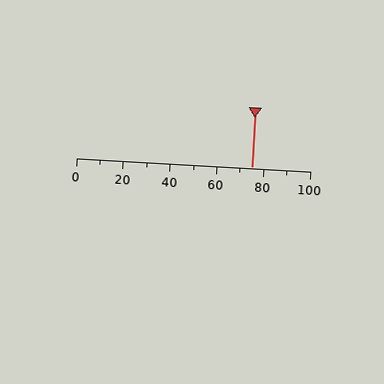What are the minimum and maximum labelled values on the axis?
The axis runs from 0 to 100.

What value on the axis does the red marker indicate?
The marker indicates approximately 75.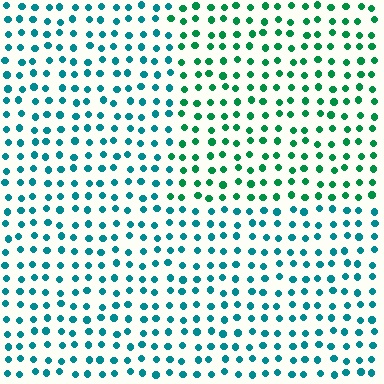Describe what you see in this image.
The image is filled with small teal elements in a uniform arrangement. A rectangle-shaped region is visible where the elements are tinted to a slightly different hue, forming a subtle color boundary.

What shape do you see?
I see a rectangle.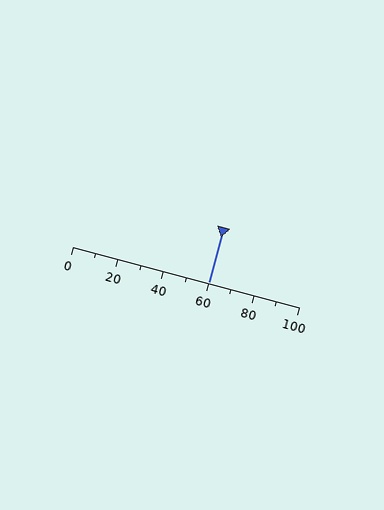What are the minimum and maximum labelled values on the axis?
The axis runs from 0 to 100.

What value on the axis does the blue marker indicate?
The marker indicates approximately 60.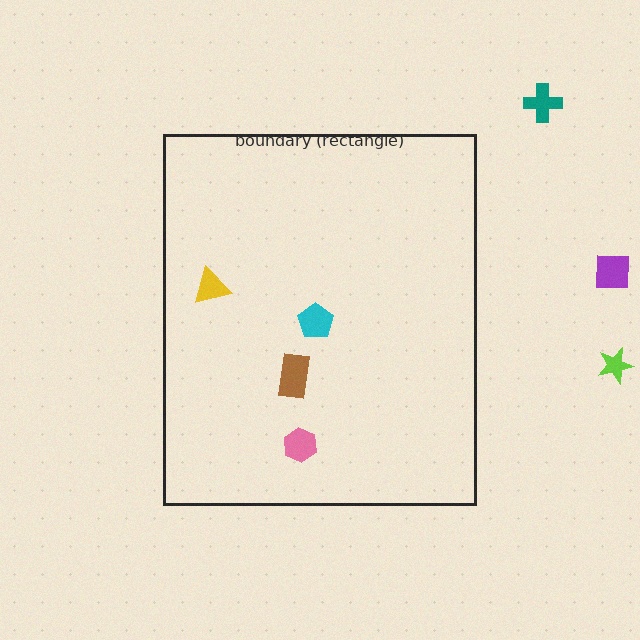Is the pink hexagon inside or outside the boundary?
Inside.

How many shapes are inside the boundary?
4 inside, 3 outside.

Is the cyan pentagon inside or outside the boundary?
Inside.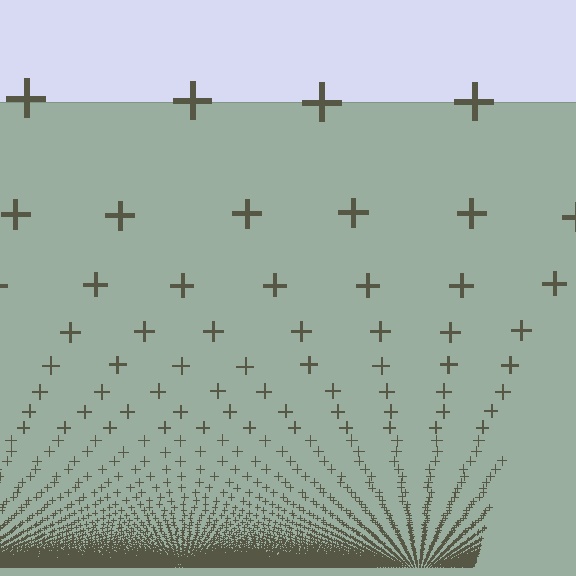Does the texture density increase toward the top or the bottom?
Density increases toward the bottom.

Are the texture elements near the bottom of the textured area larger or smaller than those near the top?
Smaller. The gradient is inverted — elements near the bottom are smaller and denser.